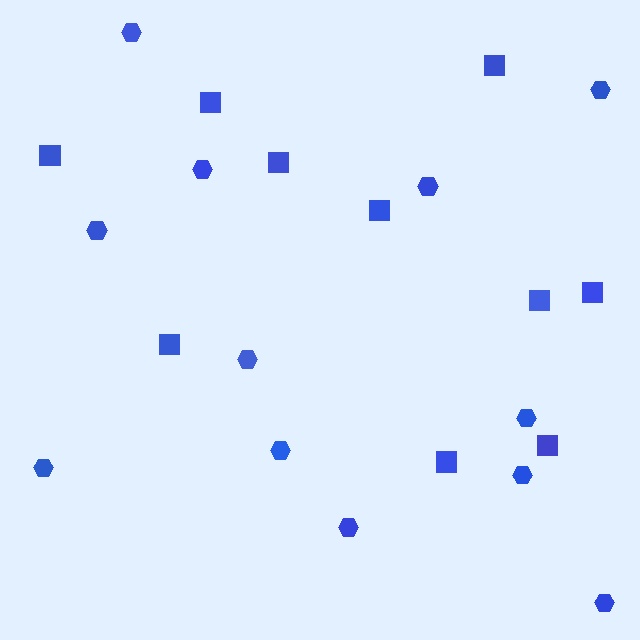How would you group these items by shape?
There are 2 groups: one group of hexagons (12) and one group of squares (10).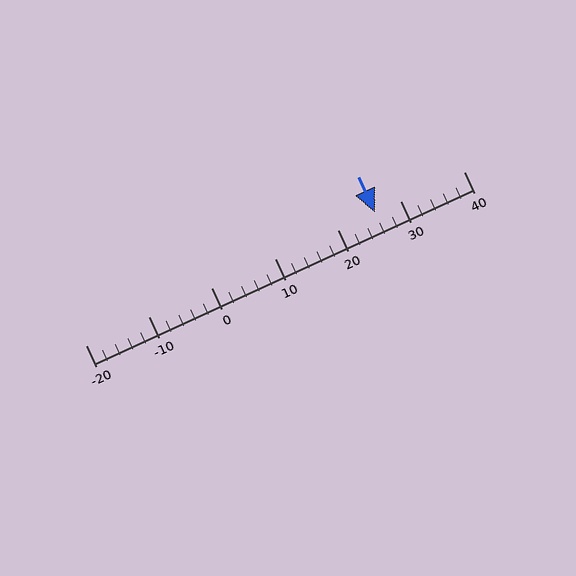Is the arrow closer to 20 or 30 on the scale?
The arrow is closer to 30.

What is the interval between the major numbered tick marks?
The major tick marks are spaced 10 units apart.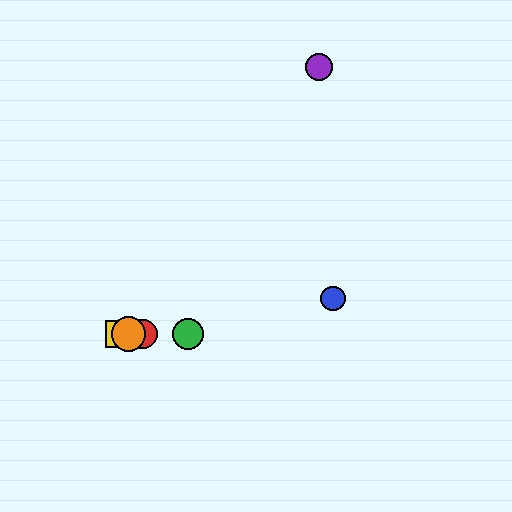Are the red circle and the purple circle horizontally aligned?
No, the red circle is at y≈334 and the purple circle is at y≈67.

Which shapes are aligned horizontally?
The red circle, the green circle, the yellow square, the orange circle are aligned horizontally.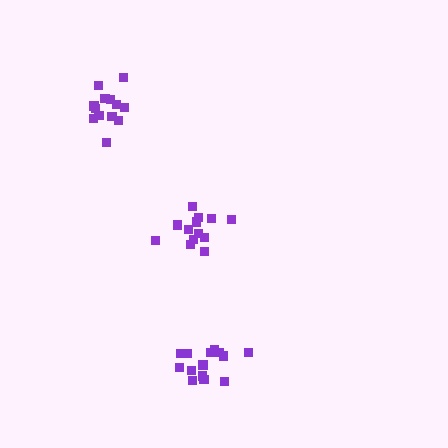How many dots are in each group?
Group 1: 13 dots, Group 2: 13 dots, Group 3: 14 dots (40 total).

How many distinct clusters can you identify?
There are 3 distinct clusters.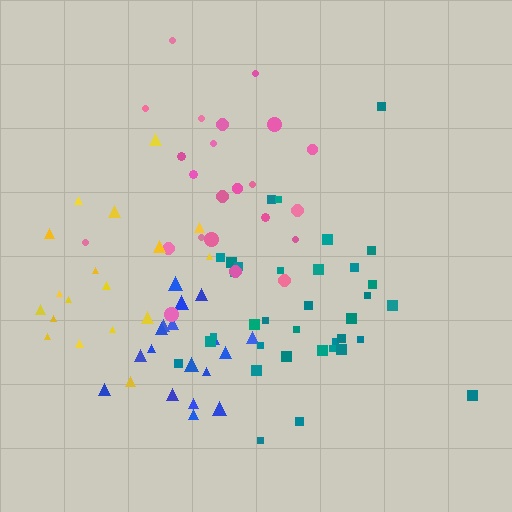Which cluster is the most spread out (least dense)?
Yellow.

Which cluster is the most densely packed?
Blue.